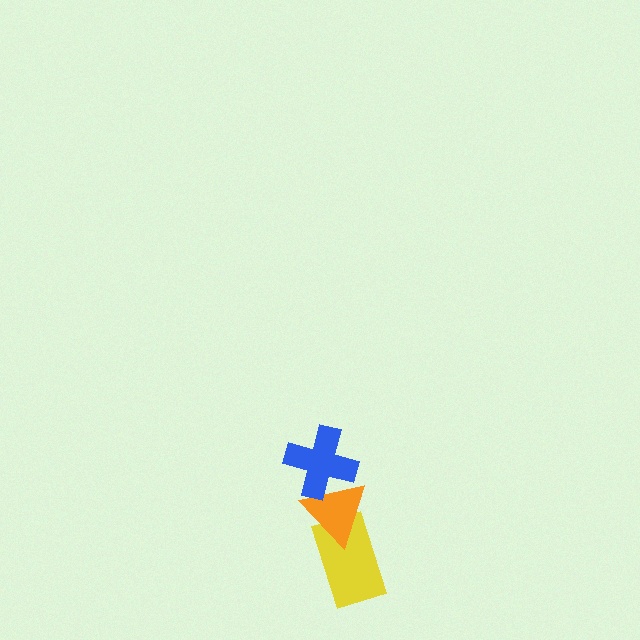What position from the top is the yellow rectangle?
The yellow rectangle is 3rd from the top.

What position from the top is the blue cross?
The blue cross is 1st from the top.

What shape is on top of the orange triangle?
The blue cross is on top of the orange triangle.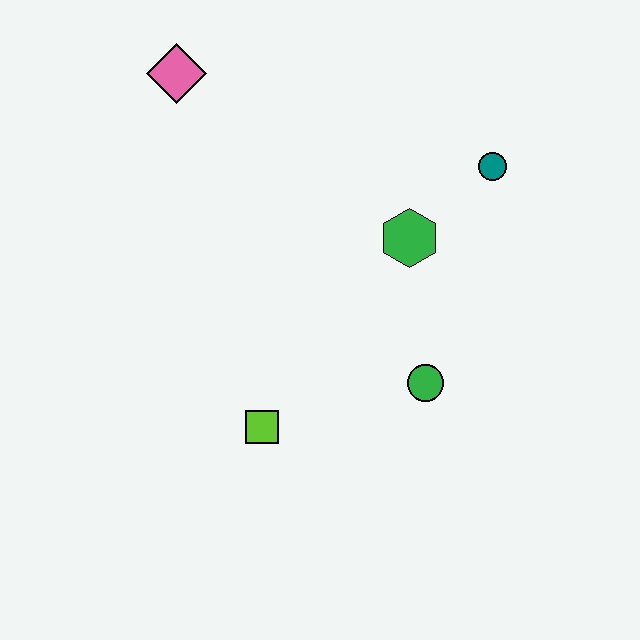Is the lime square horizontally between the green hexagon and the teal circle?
No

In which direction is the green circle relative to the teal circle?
The green circle is below the teal circle.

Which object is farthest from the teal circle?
The lime square is farthest from the teal circle.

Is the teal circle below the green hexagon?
No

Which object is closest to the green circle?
The green hexagon is closest to the green circle.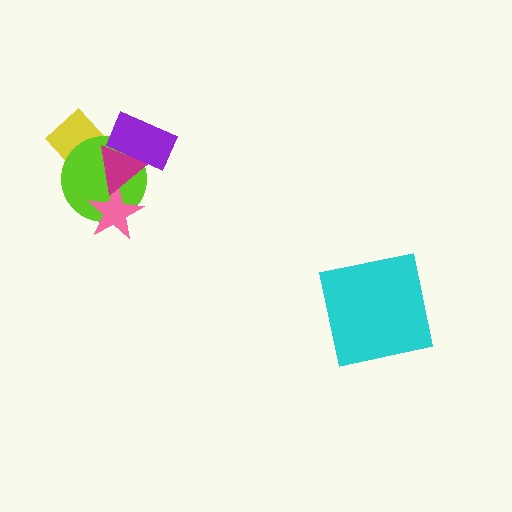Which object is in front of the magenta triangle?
The purple rectangle is in front of the magenta triangle.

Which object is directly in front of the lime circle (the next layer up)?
The pink star is directly in front of the lime circle.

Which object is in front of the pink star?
The magenta triangle is in front of the pink star.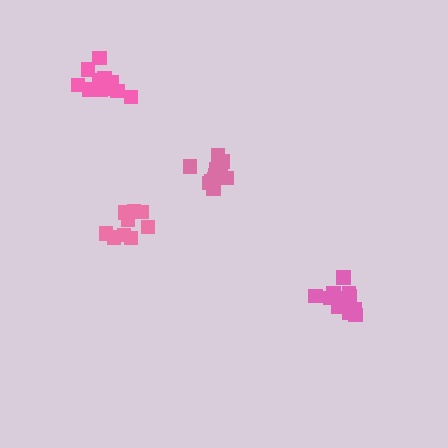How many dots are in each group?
Group 1: 14 dots, Group 2: 14 dots, Group 3: 14 dots, Group 4: 9 dots (51 total).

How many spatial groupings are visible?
There are 4 spatial groupings.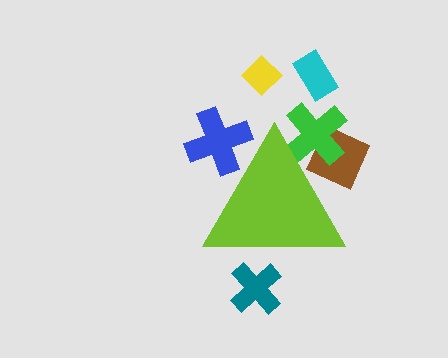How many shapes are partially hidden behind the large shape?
4 shapes are partially hidden.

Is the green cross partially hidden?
Yes, the green cross is partially hidden behind the lime triangle.